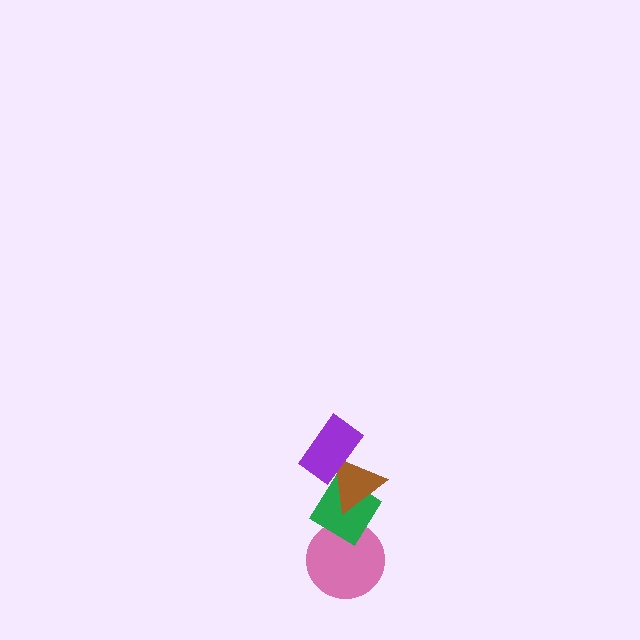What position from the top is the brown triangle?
The brown triangle is 2nd from the top.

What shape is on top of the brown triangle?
The purple rectangle is on top of the brown triangle.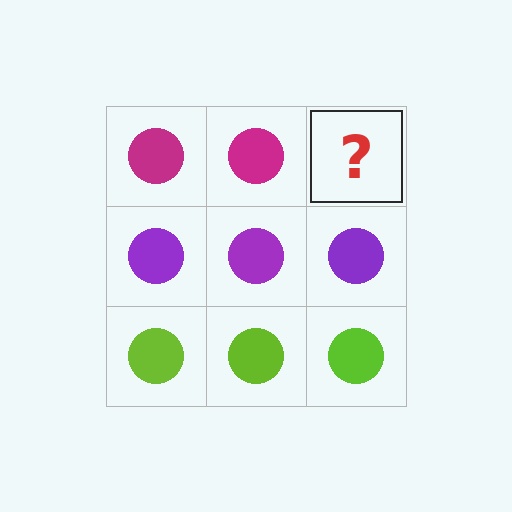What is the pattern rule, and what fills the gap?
The rule is that each row has a consistent color. The gap should be filled with a magenta circle.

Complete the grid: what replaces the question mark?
The question mark should be replaced with a magenta circle.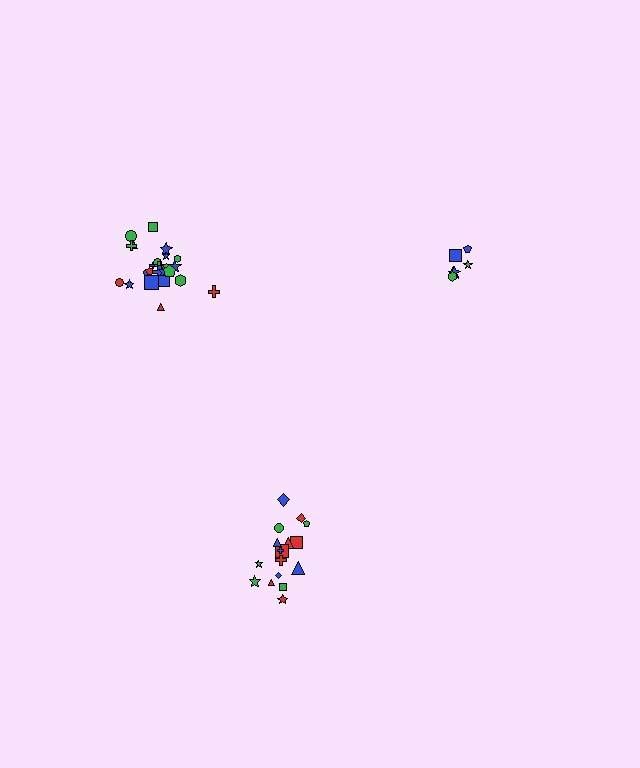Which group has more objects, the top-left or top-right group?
The top-left group.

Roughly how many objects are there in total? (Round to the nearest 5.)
Roughly 50 objects in total.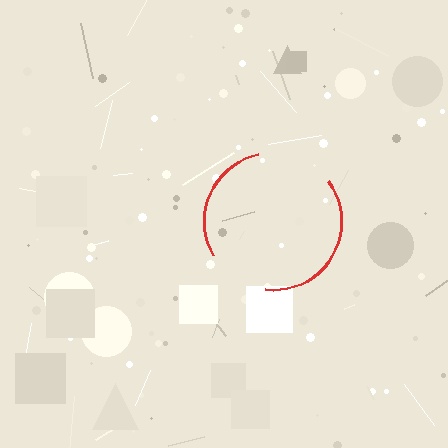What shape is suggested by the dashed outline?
The dashed outline suggests a circle.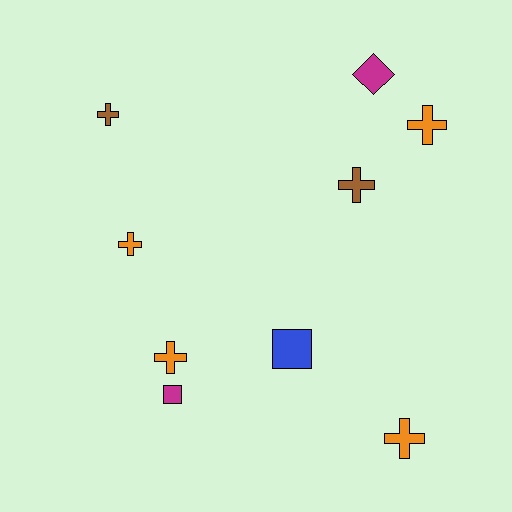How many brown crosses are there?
There are 2 brown crosses.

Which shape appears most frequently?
Cross, with 6 objects.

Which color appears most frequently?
Orange, with 4 objects.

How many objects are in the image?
There are 9 objects.